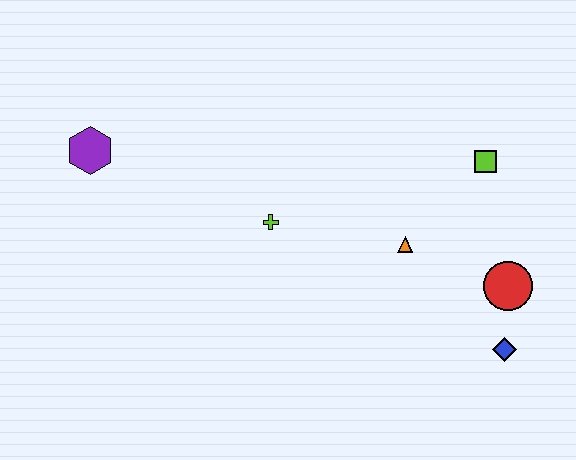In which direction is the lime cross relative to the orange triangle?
The lime cross is to the left of the orange triangle.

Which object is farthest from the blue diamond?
The purple hexagon is farthest from the blue diamond.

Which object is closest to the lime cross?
The orange triangle is closest to the lime cross.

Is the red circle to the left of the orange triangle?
No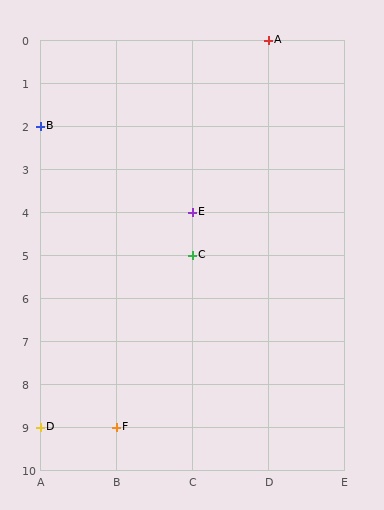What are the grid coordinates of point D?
Point D is at grid coordinates (A, 9).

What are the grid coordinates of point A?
Point A is at grid coordinates (D, 0).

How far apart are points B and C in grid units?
Points B and C are 2 columns and 3 rows apart (about 3.6 grid units diagonally).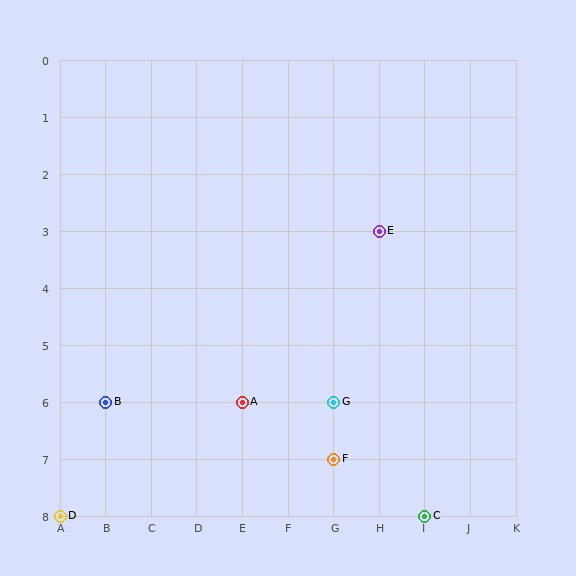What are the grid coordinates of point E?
Point E is at grid coordinates (H, 3).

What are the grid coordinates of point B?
Point B is at grid coordinates (B, 6).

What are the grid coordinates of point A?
Point A is at grid coordinates (E, 6).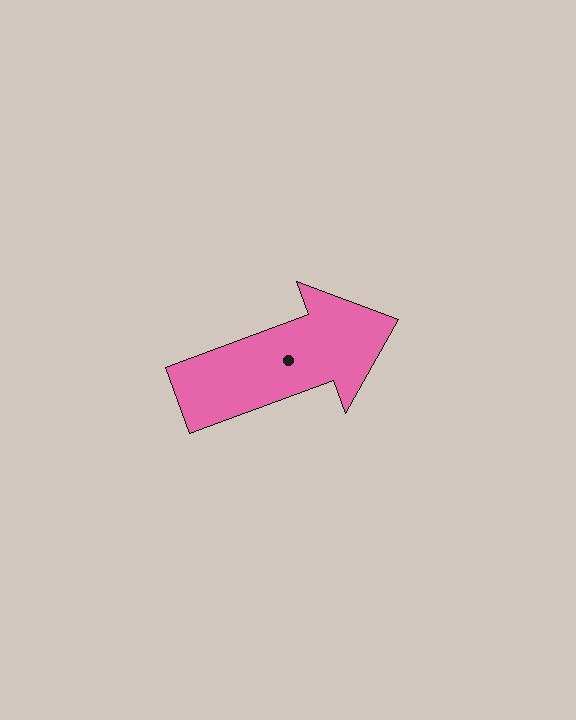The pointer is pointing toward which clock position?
Roughly 2 o'clock.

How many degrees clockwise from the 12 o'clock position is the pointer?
Approximately 70 degrees.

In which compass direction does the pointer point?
East.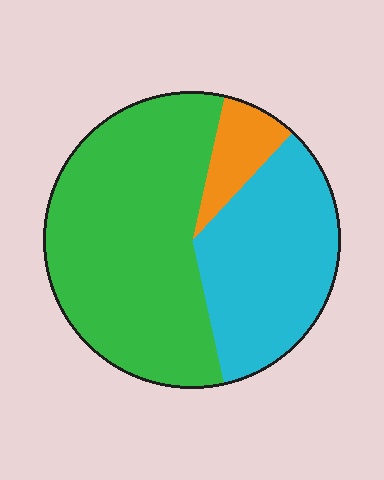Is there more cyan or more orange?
Cyan.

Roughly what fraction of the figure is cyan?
Cyan takes up about one third (1/3) of the figure.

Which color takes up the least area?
Orange, at roughly 10%.